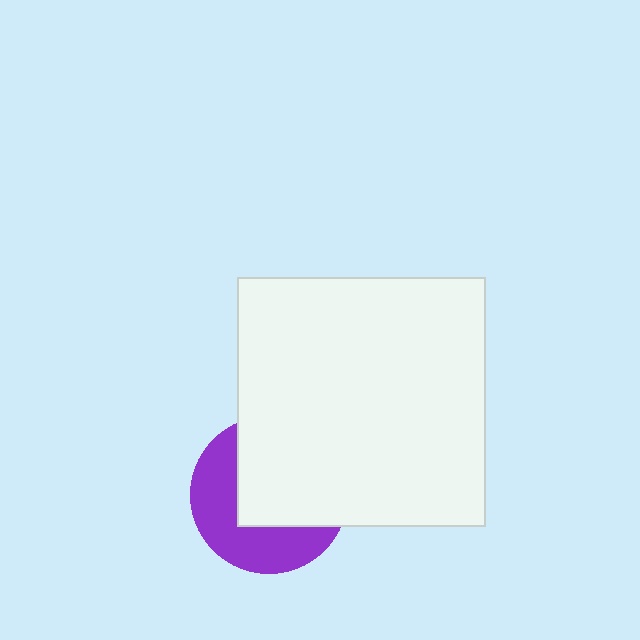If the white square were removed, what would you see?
You would see the complete purple circle.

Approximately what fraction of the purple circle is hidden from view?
Roughly 55% of the purple circle is hidden behind the white square.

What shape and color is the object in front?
The object in front is a white square.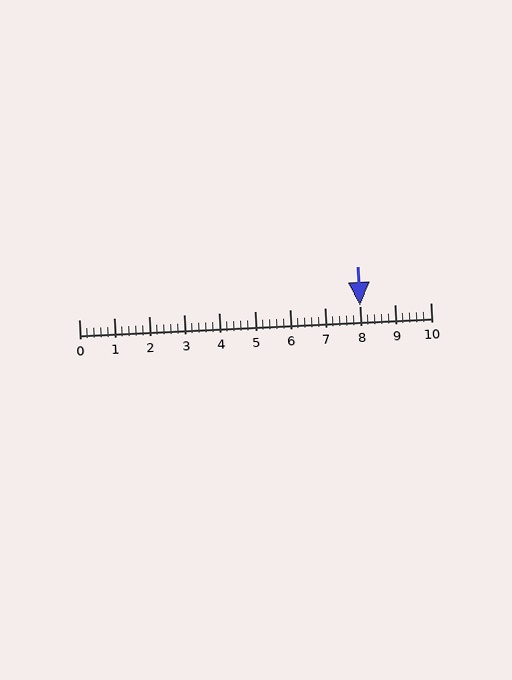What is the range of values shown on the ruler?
The ruler shows values from 0 to 10.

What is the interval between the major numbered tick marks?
The major tick marks are spaced 1 units apart.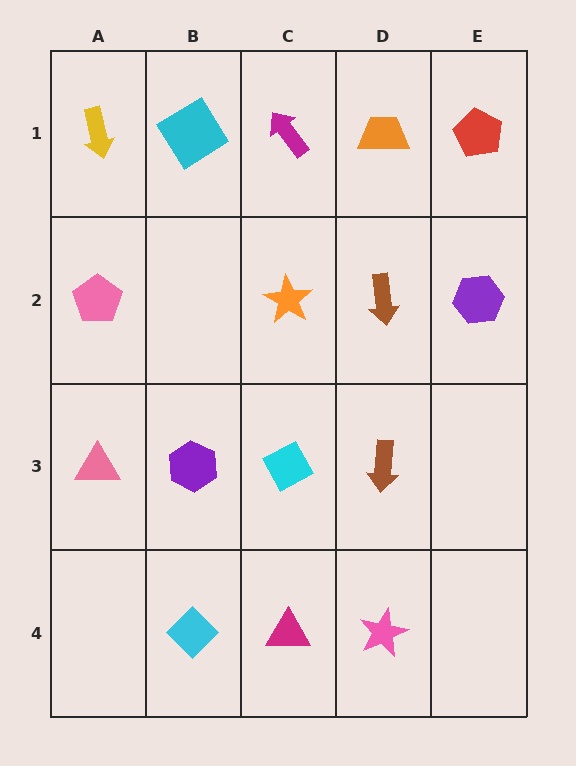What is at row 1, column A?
A yellow arrow.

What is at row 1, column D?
An orange trapezoid.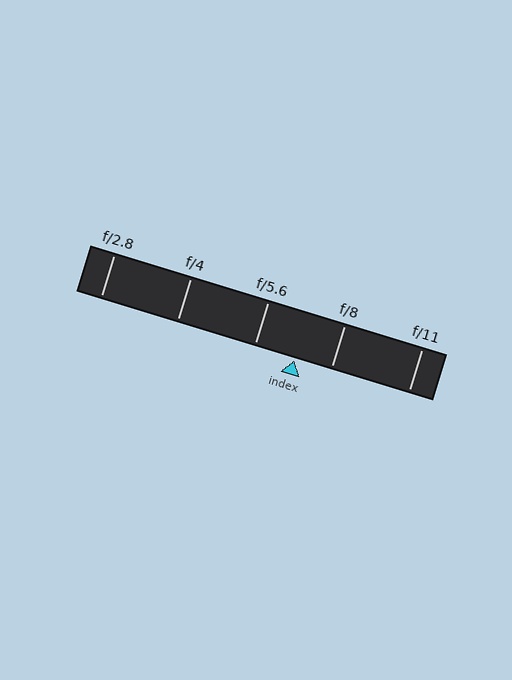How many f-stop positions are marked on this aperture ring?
There are 5 f-stop positions marked.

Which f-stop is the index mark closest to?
The index mark is closest to f/8.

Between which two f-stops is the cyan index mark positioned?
The index mark is between f/5.6 and f/8.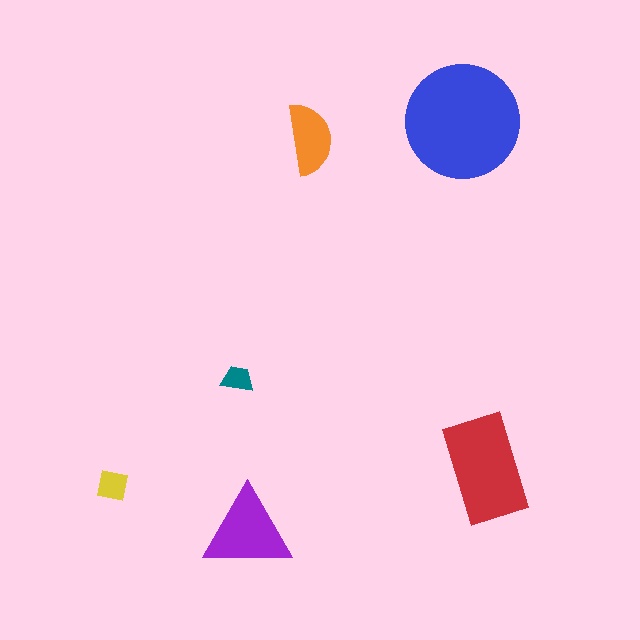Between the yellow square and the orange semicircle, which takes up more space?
The orange semicircle.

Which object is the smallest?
The teal trapezoid.